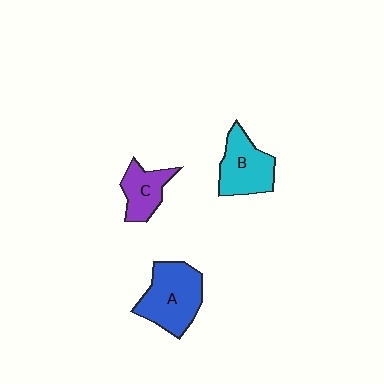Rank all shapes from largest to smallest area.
From largest to smallest: A (blue), B (cyan), C (purple).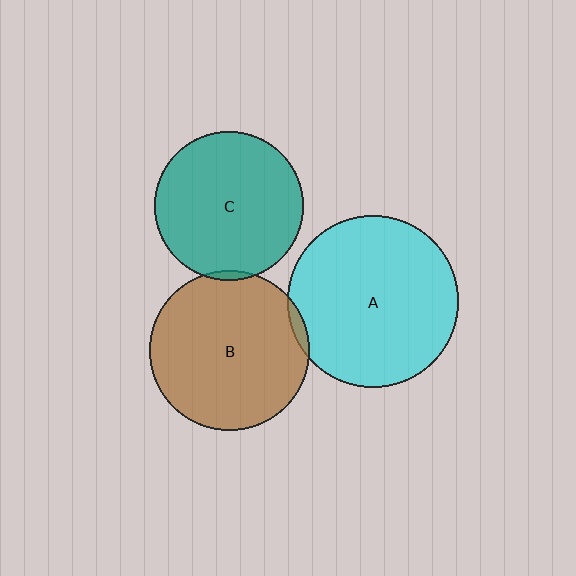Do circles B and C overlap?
Yes.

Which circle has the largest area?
Circle A (cyan).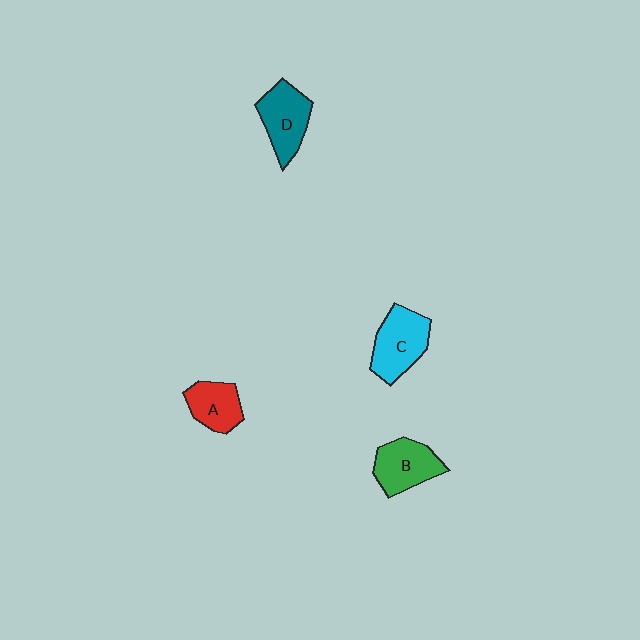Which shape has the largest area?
Shape C (cyan).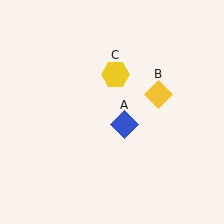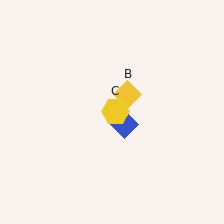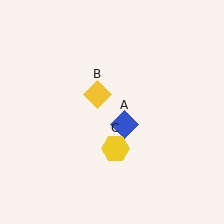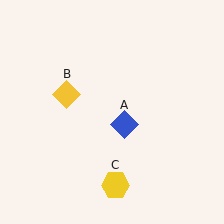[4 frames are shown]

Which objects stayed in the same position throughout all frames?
Blue diamond (object A) remained stationary.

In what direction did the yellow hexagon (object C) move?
The yellow hexagon (object C) moved down.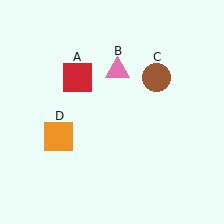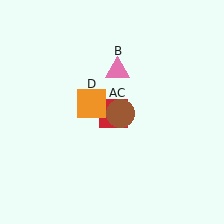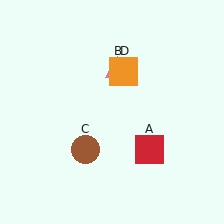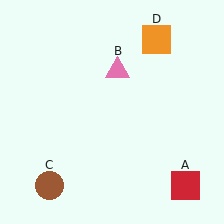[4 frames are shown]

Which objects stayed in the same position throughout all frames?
Pink triangle (object B) remained stationary.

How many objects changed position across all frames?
3 objects changed position: red square (object A), brown circle (object C), orange square (object D).